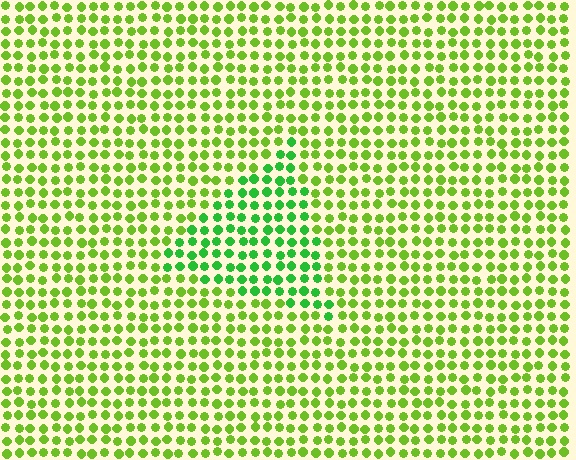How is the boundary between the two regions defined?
The boundary is defined purely by a slight shift in hue (about 33 degrees). Spacing, size, and orientation are identical on both sides.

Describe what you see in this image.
The image is filled with small lime elements in a uniform arrangement. A triangle-shaped region is visible where the elements are tinted to a slightly different hue, forming a subtle color boundary.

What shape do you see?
I see a triangle.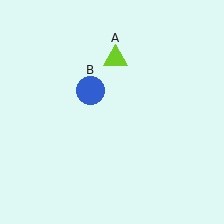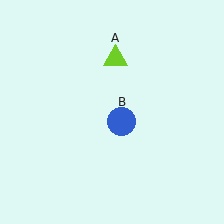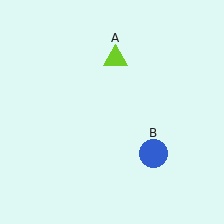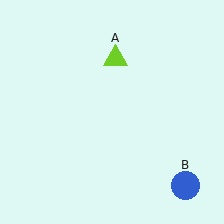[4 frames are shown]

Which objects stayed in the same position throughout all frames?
Lime triangle (object A) remained stationary.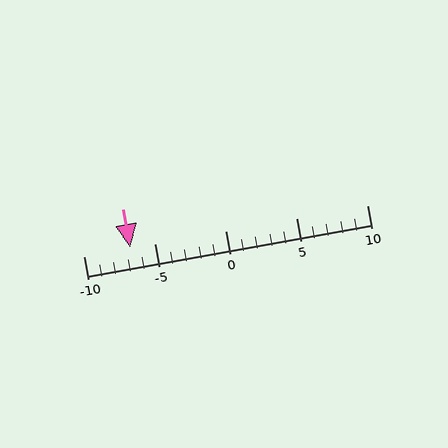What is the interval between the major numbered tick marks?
The major tick marks are spaced 5 units apart.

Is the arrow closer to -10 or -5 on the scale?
The arrow is closer to -5.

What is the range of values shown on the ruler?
The ruler shows values from -10 to 10.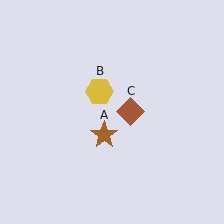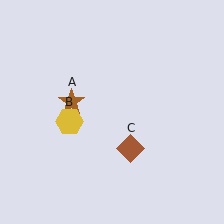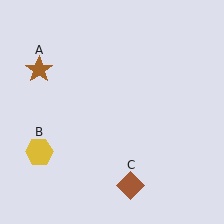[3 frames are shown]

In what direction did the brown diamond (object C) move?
The brown diamond (object C) moved down.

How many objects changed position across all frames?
3 objects changed position: brown star (object A), yellow hexagon (object B), brown diamond (object C).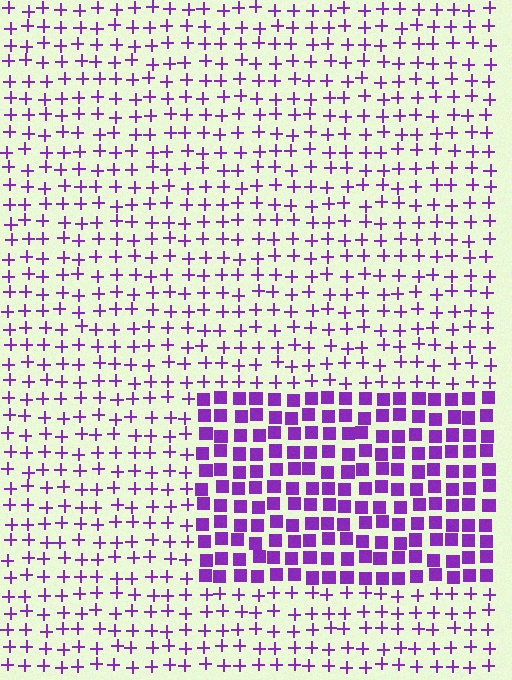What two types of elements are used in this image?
The image uses squares inside the rectangle region and plus signs outside it.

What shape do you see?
I see a rectangle.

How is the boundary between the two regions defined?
The boundary is defined by a change in element shape: squares inside vs. plus signs outside. All elements share the same color and spacing.